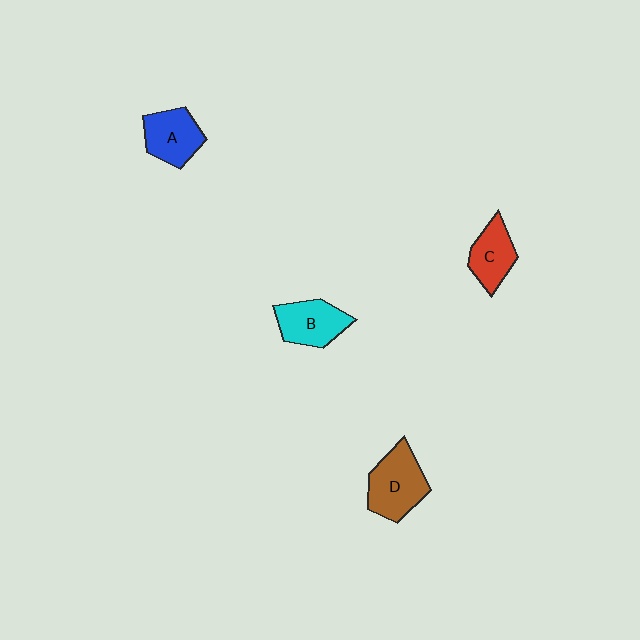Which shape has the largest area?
Shape D (brown).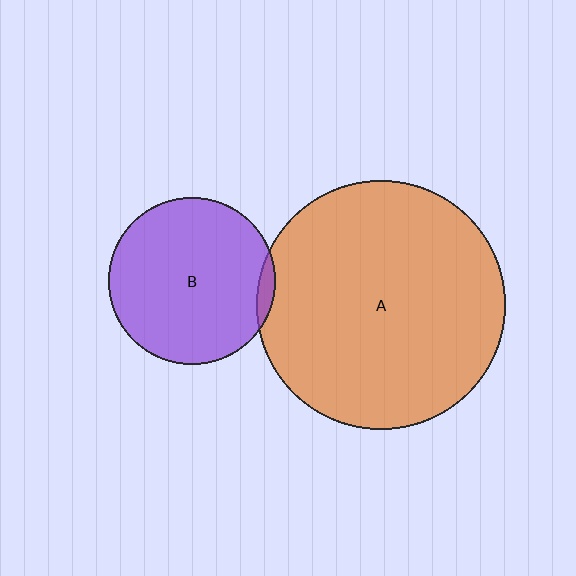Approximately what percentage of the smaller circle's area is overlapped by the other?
Approximately 5%.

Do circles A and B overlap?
Yes.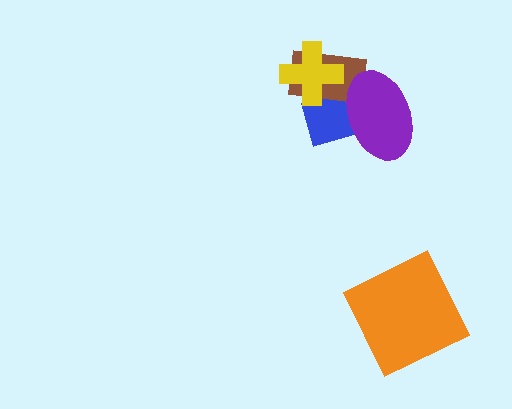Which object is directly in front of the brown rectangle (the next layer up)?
The yellow cross is directly in front of the brown rectangle.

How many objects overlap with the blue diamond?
3 objects overlap with the blue diamond.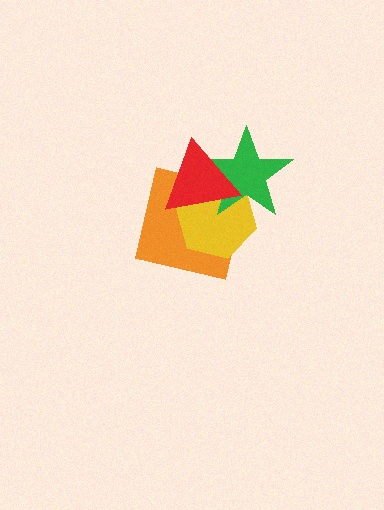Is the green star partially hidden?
Yes, it is partially covered by another shape.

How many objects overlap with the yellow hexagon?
3 objects overlap with the yellow hexagon.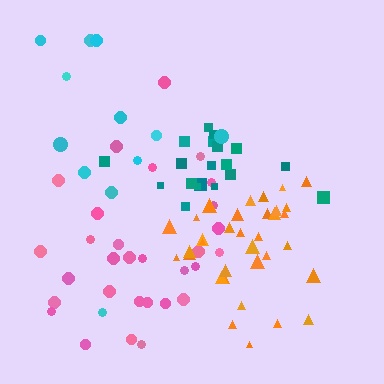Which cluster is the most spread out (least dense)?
Cyan.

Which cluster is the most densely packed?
Orange.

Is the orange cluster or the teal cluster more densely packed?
Orange.